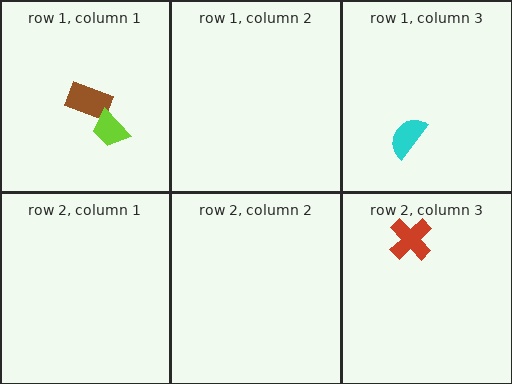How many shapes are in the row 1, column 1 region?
2.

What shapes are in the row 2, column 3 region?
The red cross.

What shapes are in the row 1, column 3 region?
The cyan semicircle.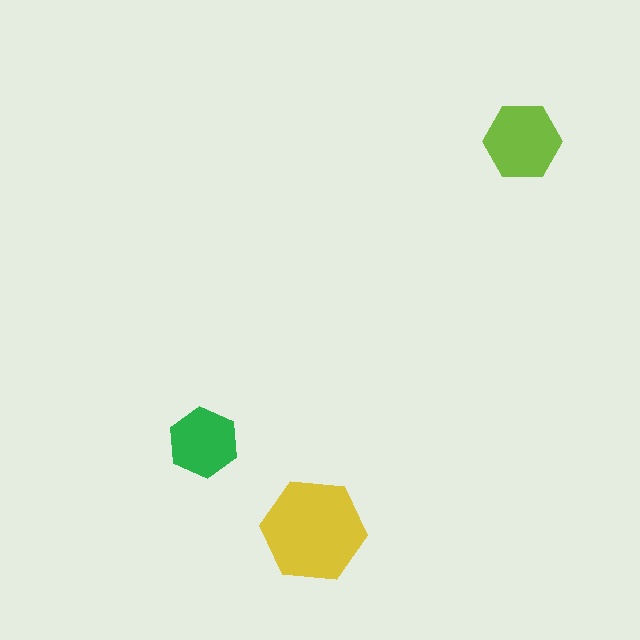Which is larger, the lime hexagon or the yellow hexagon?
The yellow one.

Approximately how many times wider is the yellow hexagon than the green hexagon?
About 1.5 times wider.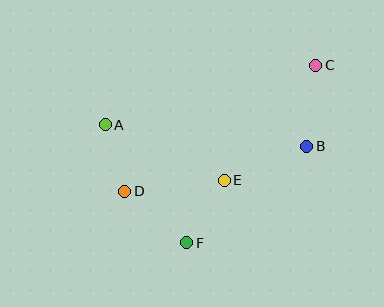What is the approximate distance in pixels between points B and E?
The distance between B and E is approximately 89 pixels.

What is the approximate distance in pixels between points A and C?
The distance between A and C is approximately 219 pixels.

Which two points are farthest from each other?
Points C and D are farthest from each other.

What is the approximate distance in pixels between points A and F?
The distance between A and F is approximately 144 pixels.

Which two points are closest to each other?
Points A and D are closest to each other.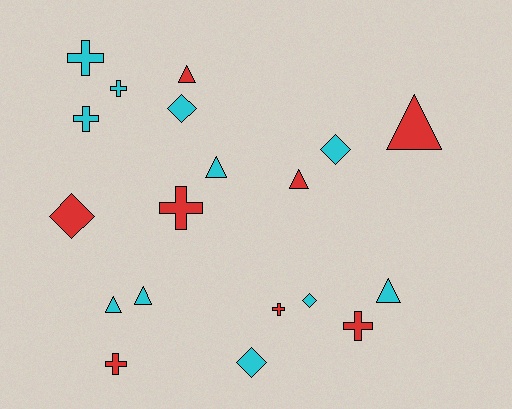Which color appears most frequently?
Cyan, with 11 objects.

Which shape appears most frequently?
Cross, with 7 objects.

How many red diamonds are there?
There is 1 red diamond.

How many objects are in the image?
There are 19 objects.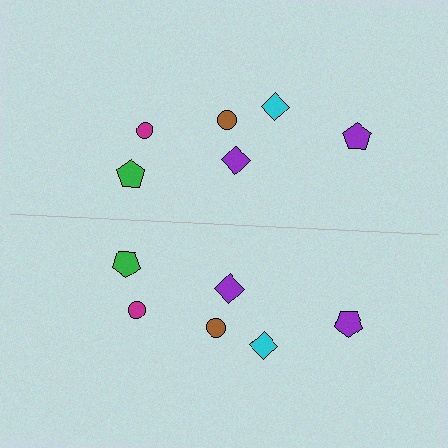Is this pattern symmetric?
Yes, this pattern has bilateral (reflection) symmetry.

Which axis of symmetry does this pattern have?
The pattern has a horizontal axis of symmetry running through the center of the image.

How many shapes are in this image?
There are 12 shapes in this image.